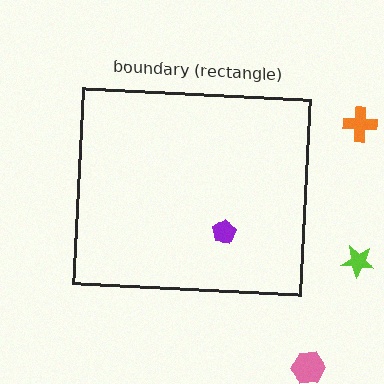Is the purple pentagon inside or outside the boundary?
Inside.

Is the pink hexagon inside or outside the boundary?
Outside.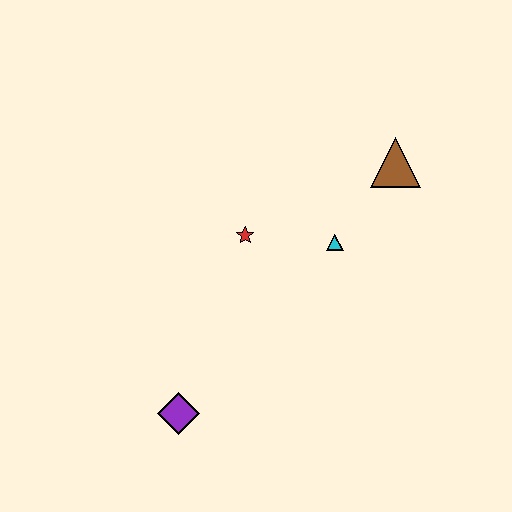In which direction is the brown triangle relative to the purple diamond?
The brown triangle is above the purple diamond.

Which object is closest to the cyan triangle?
The red star is closest to the cyan triangle.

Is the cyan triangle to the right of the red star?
Yes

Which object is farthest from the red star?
The purple diamond is farthest from the red star.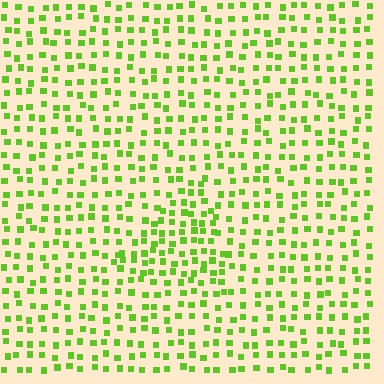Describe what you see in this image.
The image contains small lime elements arranged at two different densities. A triangle-shaped region is visible where the elements are more densely packed than the surrounding area.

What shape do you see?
I see a triangle.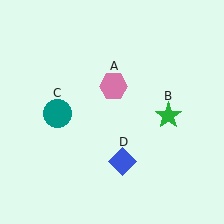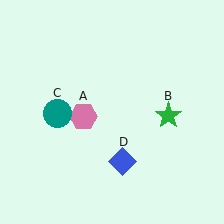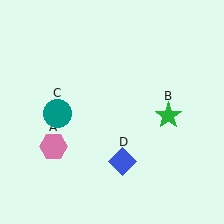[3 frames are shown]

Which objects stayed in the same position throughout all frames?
Green star (object B) and teal circle (object C) and blue diamond (object D) remained stationary.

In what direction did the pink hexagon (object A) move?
The pink hexagon (object A) moved down and to the left.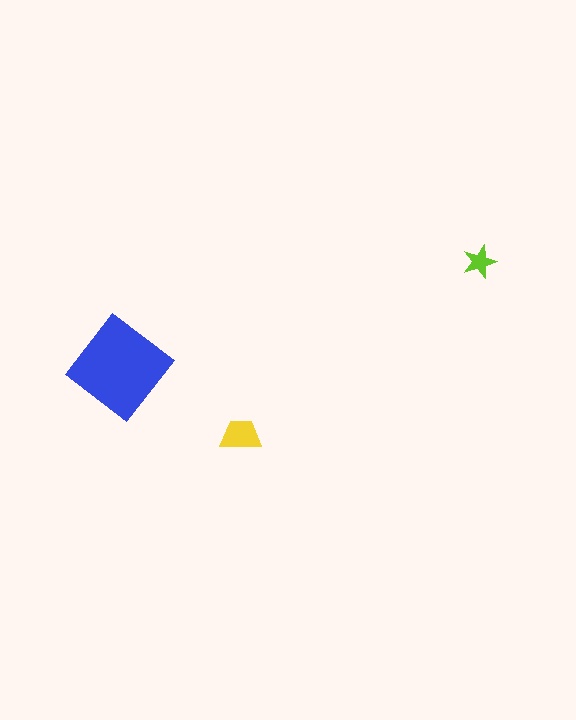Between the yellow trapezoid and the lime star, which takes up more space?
The yellow trapezoid.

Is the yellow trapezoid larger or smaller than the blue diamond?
Smaller.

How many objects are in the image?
There are 3 objects in the image.